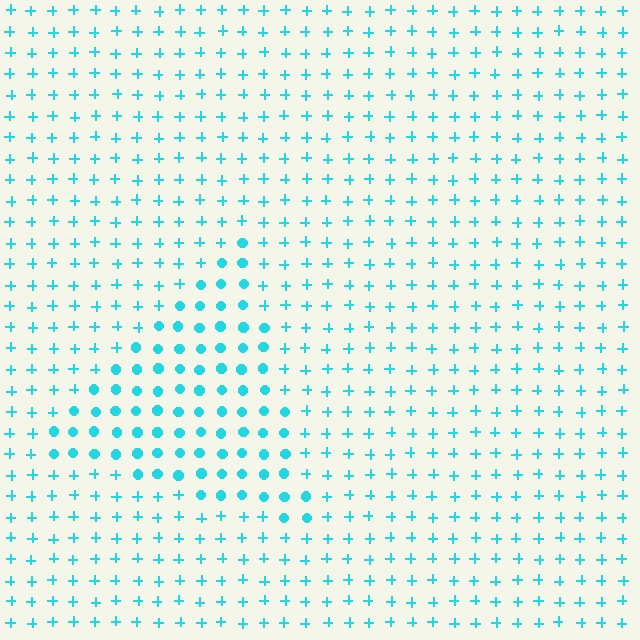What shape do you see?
I see a triangle.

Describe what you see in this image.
The image is filled with small cyan elements arranged in a uniform grid. A triangle-shaped region contains circles, while the surrounding area contains plus signs. The boundary is defined purely by the change in element shape.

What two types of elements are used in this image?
The image uses circles inside the triangle region and plus signs outside it.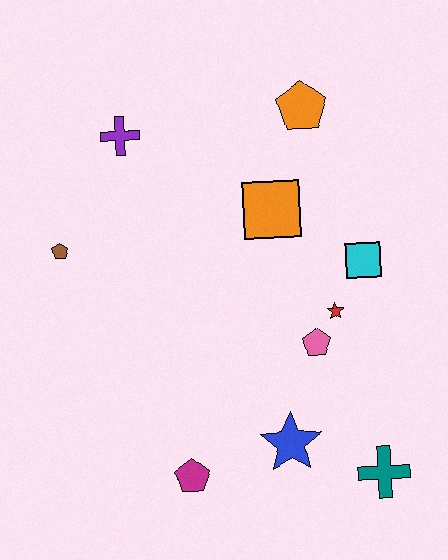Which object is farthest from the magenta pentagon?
The orange pentagon is farthest from the magenta pentagon.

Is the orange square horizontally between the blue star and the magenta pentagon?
Yes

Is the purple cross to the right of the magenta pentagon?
No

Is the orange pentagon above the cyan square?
Yes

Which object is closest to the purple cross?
The brown pentagon is closest to the purple cross.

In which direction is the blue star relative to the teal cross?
The blue star is to the left of the teal cross.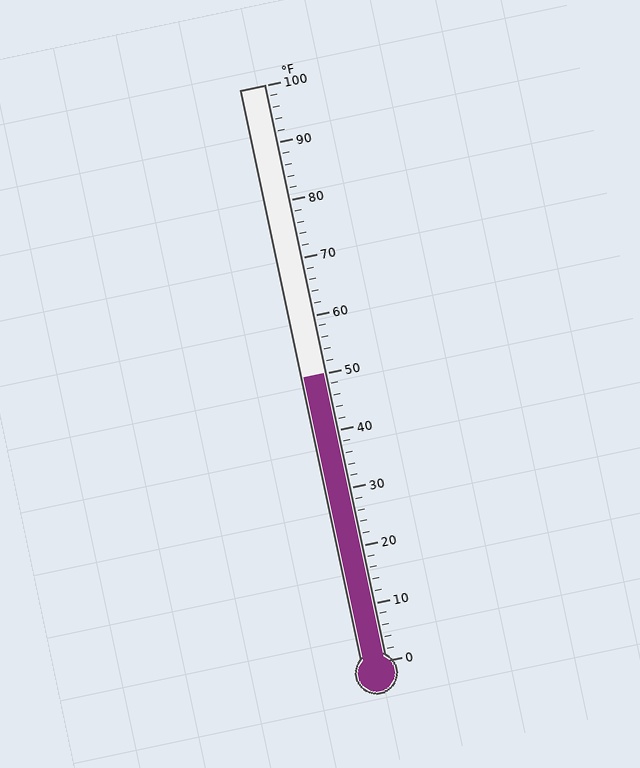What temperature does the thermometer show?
The thermometer shows approximately 50°F.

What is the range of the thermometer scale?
The thermometer scale ranges from 0°F to 100°F.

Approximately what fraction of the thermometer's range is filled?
The thermometer is filled to approximately 50% of its range.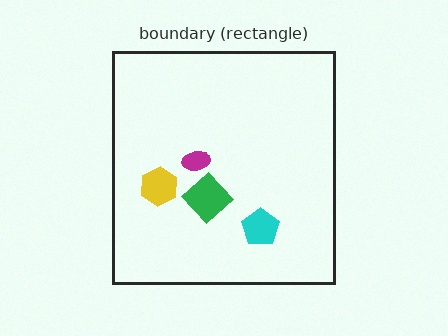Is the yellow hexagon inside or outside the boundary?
Inside.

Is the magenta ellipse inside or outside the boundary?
Inside.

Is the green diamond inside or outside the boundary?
Inside.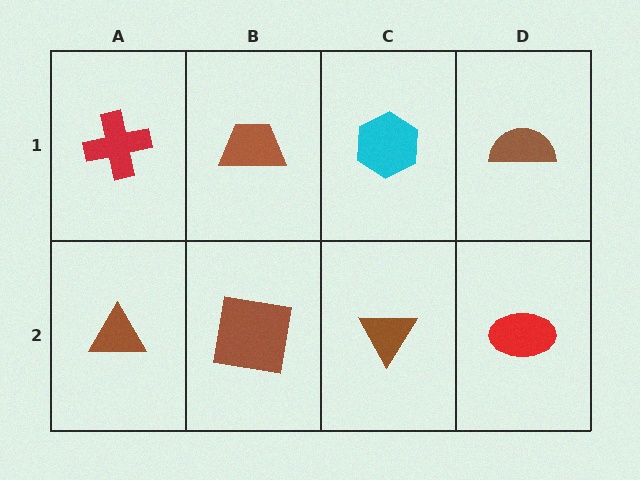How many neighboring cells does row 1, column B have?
3.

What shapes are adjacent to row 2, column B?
A brown trapezoid (row 1, column B), a brown triangle (row 2, column A), a brown triangle (row 2, column C).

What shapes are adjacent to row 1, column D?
A red ellipse (row 2, column D), a cyan hexagon (row 1, column C).